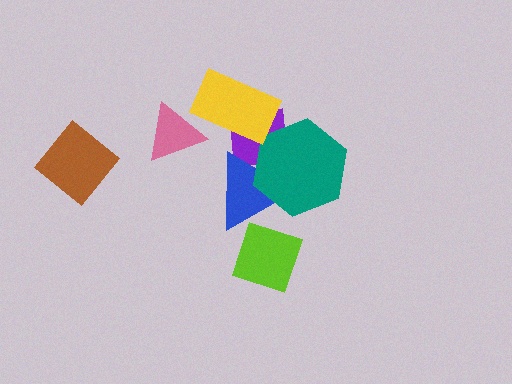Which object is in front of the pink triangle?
The yellow rectangle is in front of the pink triangle.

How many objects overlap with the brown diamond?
0 objects overlap with the brown diamond.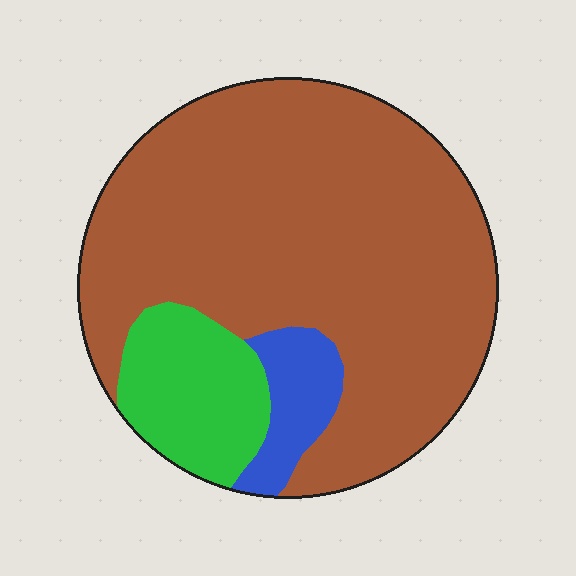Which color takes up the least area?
Blue, at roughly 10%.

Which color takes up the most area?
Brown, at roughly 80%.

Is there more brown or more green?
Brown.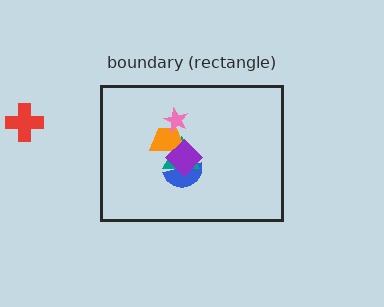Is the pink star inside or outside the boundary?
Inside.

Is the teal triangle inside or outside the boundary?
Inside.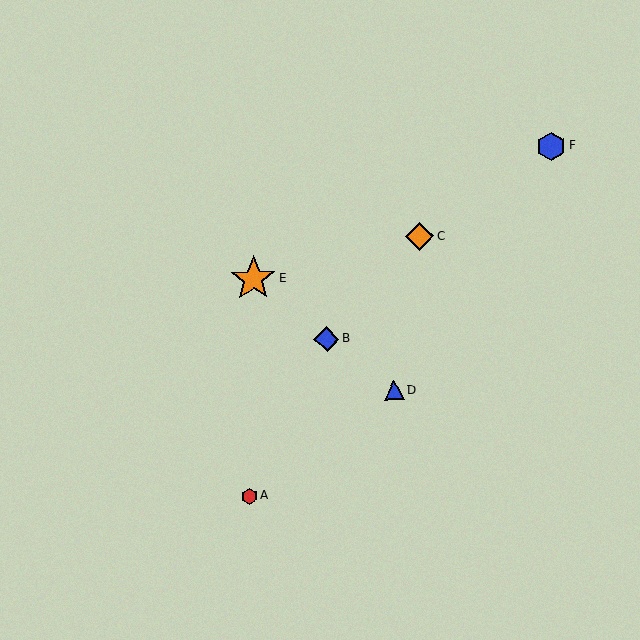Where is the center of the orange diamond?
The center of the orange diamond is at (420, 237).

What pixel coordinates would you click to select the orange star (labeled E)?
Click at (253, 279) to select the orange star E.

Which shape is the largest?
The orange star (labeled E) is the largest.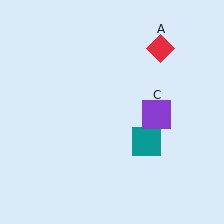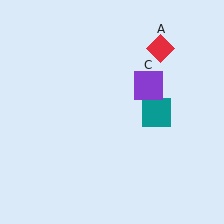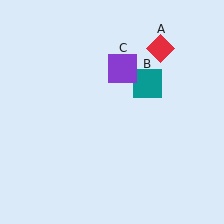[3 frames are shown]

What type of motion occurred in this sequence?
The teal square (object B), purple square (object C) rotated counterclockwise around the center of the scene.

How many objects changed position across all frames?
2 objects changed position: teal square (object B), purple square (object C).